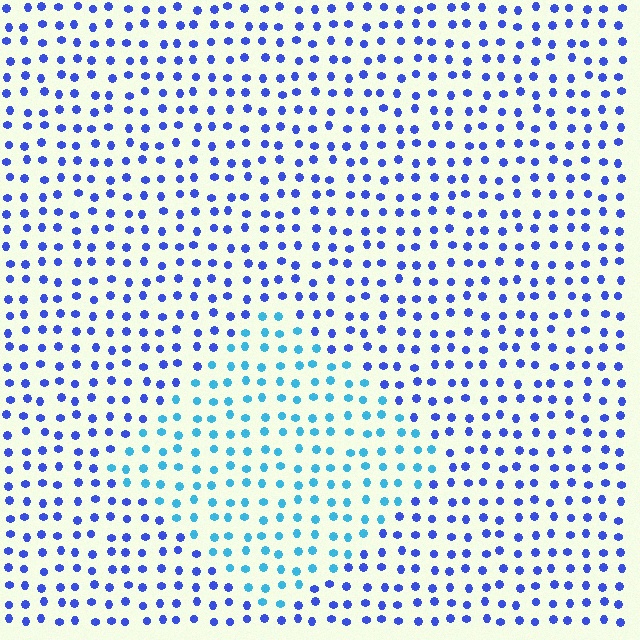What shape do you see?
I see a diamond.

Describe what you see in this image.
The image is filled with small blue elements in a uniform arrangement. A diamond-shaped region is visible where the elements are tinted to a slightly different hue, forming a subtle color boundary.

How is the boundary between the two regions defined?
The boundary is defined purely by a slight shift in hue (about 38 degrees). Spacing, size, and orientation are identical on both sides.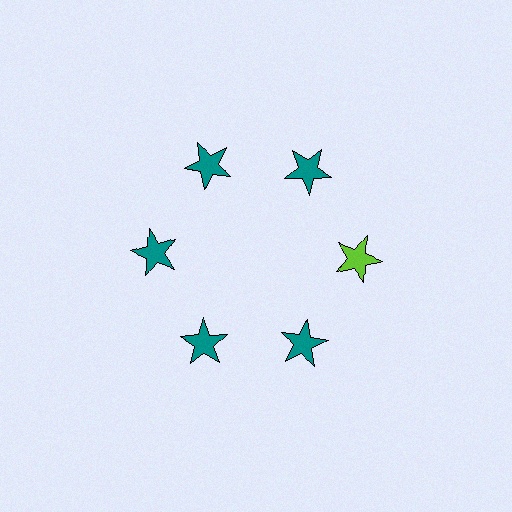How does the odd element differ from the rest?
It has a different color: lime instead of teal.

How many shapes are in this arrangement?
There are 6 shapes arranged in a ring pattern.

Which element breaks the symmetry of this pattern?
The lime star at roughly the 3 o'clock position breaks the symmetry. All other shapes are teal stars.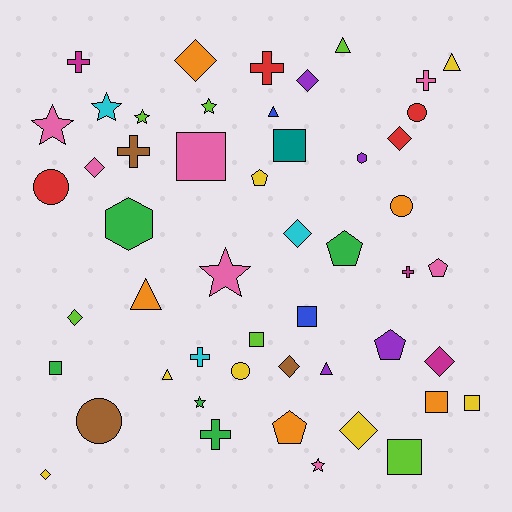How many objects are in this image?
There are 50 objects.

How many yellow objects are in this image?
There are 7 yellow objects.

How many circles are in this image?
There are 5 circles.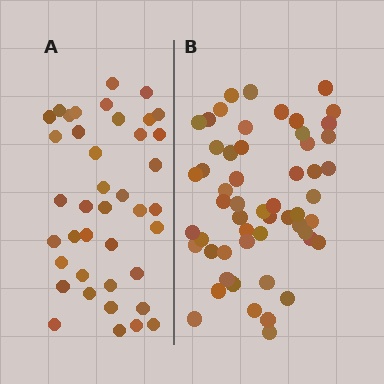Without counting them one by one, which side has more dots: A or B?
Region B (the right region) has more dots.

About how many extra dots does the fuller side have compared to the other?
Region B has approximately 15 more dots than region A.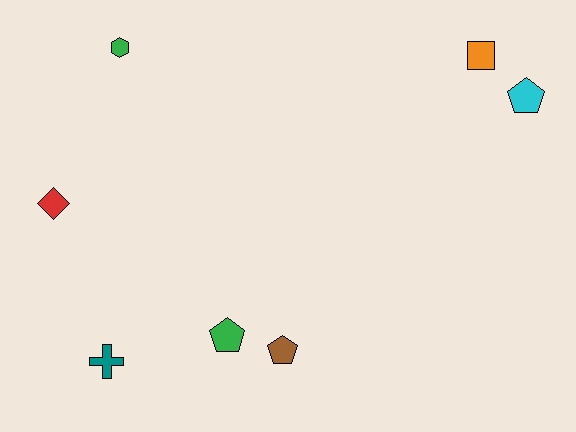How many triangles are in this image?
There are no triangles.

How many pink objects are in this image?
There are no pink objects.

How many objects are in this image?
There are 7 objects.